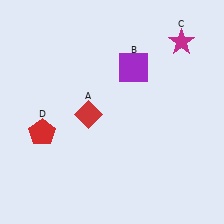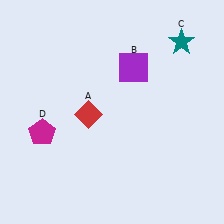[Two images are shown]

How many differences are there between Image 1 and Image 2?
There are 2 differences between the two images.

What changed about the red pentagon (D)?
In Image 1, D is red. In Image 2, it changed to magenta.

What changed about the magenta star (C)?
In Image 1, C is magenta. In Image 2, it changed to teal.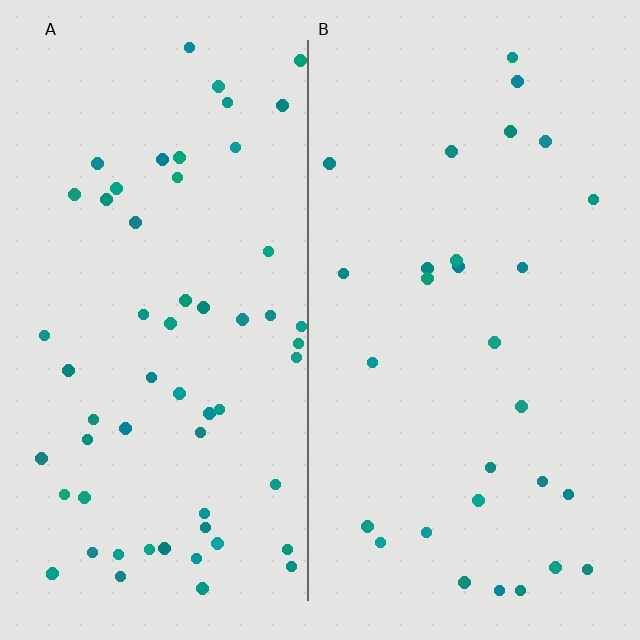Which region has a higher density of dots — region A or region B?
A (the left).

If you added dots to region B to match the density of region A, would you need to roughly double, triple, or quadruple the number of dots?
Approximately double.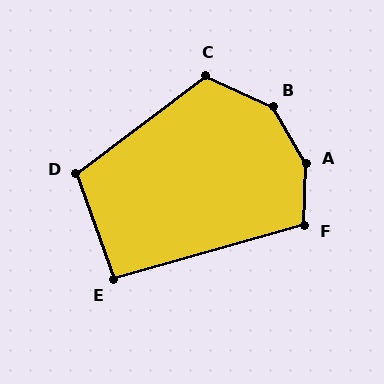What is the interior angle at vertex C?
Approximately 118 degrees (obtuse).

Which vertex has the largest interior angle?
A, at approximately 148 degrees.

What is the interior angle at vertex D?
Approximately 108 degrees (obtuse).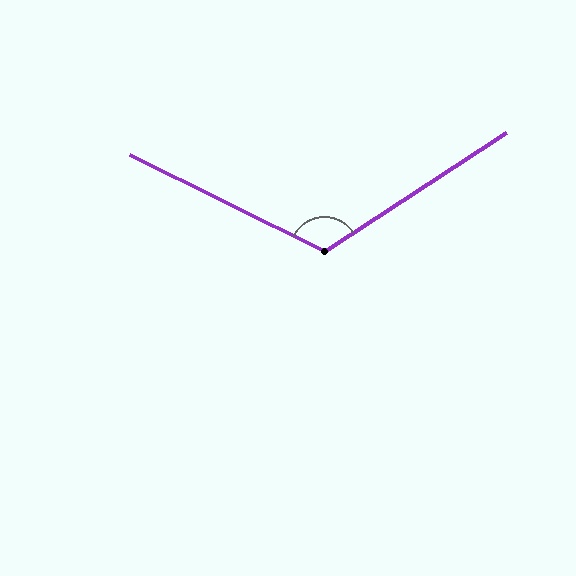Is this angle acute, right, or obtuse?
It is obtuse.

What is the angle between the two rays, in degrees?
Approximately 120 degrees.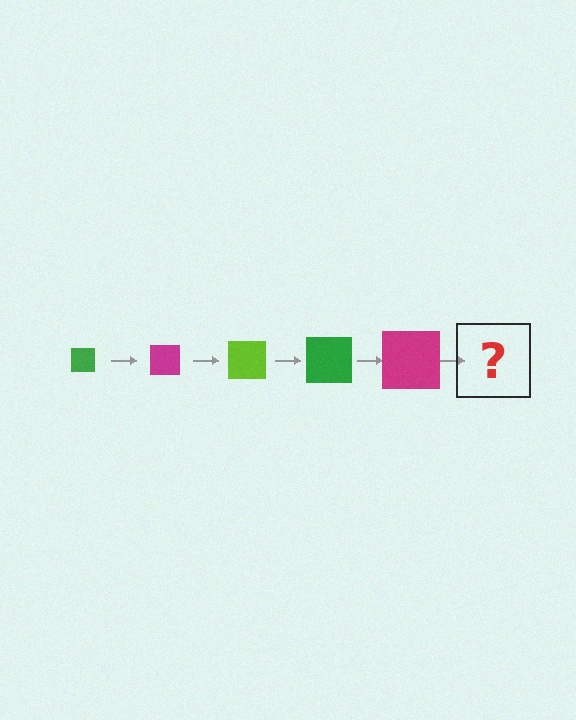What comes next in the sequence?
The next element should be a lime square, larger than the previous one.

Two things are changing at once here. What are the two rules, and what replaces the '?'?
The two rules are that the square grows larger each step and the color cycles through green, magenta, and lime. The '?' should be a lime square, larger than the previous one.